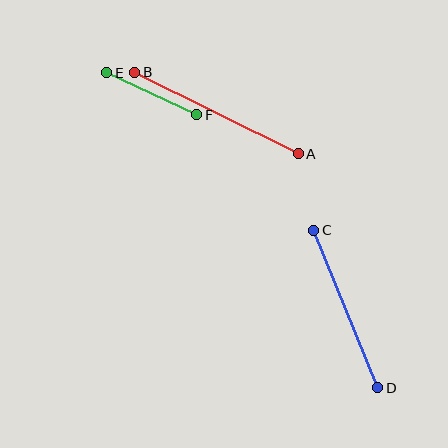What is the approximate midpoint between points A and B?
The midpoint is at approximately (216, 113) pixels.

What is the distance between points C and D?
The distance is approximately 170 pixels.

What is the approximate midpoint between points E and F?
The midpoint is at approximately (152, 94) pixels.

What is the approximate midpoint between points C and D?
The midpoint is at approximately (346, 309) pixels.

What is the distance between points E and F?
The distance is approximately 99 pixels.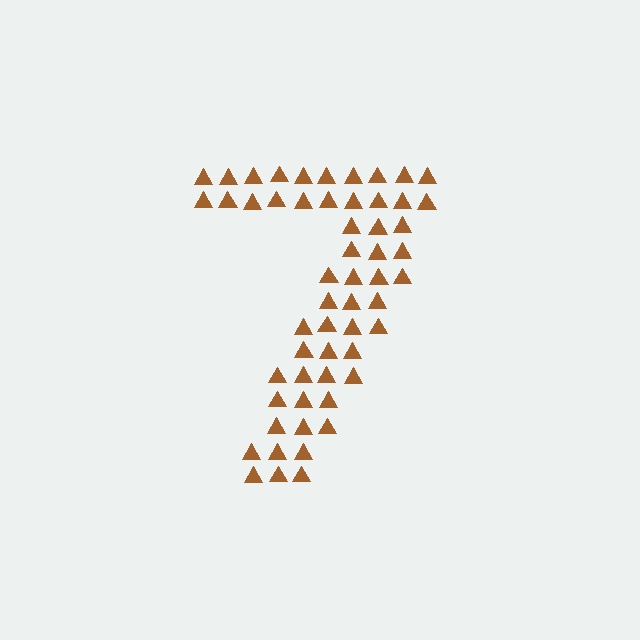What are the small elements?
The small elements are triangles.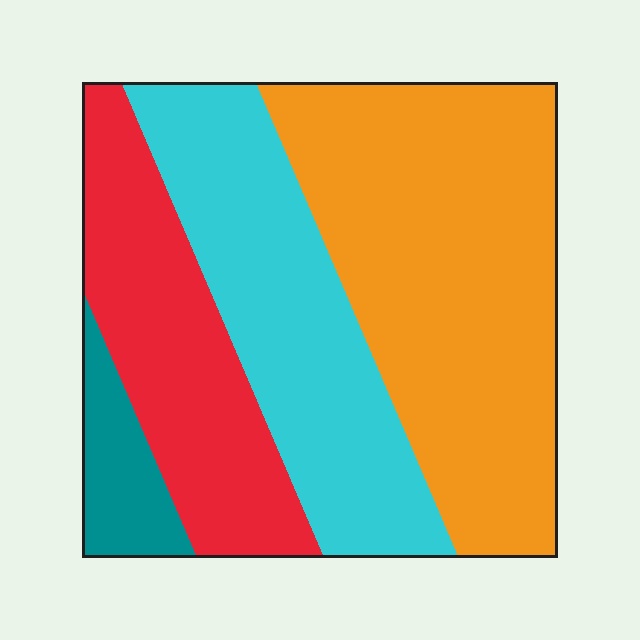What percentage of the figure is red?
Red takes up less than a quarter of the figure.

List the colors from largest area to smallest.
From largest to smallest: orange, cyan, red, teal.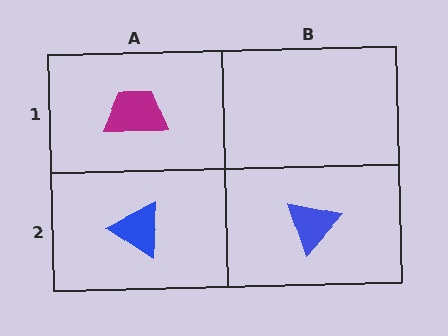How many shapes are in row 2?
2 shapes.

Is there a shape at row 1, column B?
No, that cell is empty.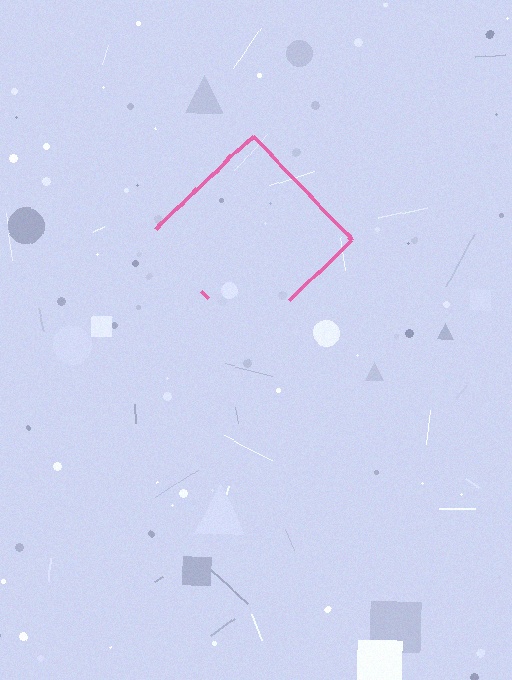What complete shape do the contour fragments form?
The contour fragments form a diamond.